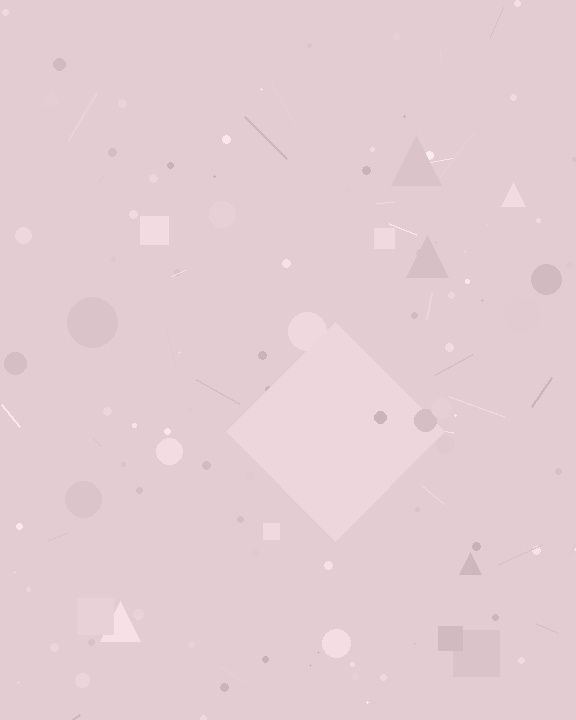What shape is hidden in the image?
A diamond is hidden in the image.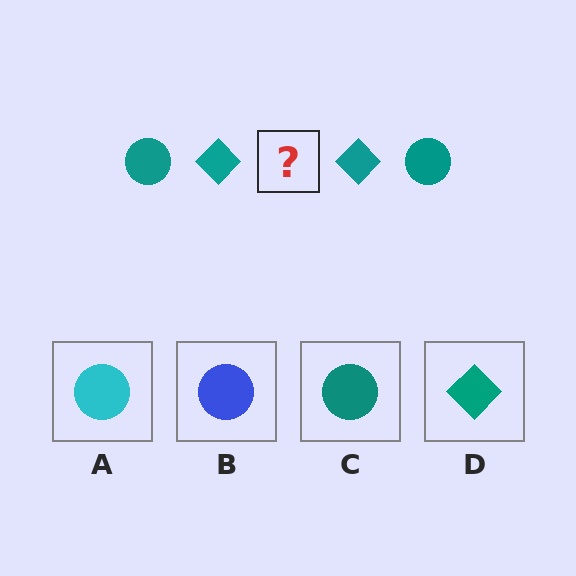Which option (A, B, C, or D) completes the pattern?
C.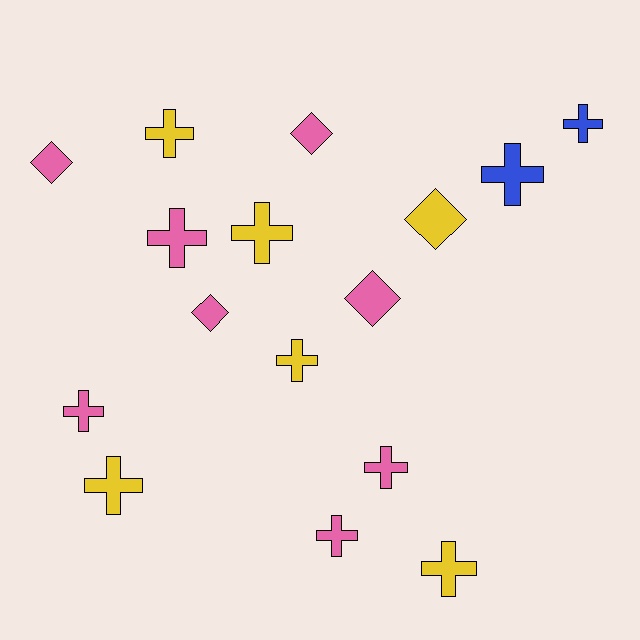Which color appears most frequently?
Pink, with 8 objects.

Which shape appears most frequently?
Cross, with 11 objects.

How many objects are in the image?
There are 16 objects.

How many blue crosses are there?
There are 2 blue crosses.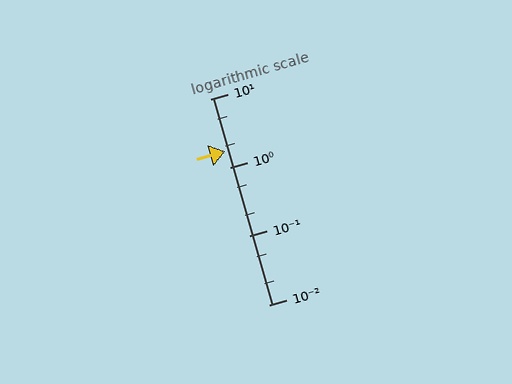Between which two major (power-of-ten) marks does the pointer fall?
The pointer is between 1 and 10.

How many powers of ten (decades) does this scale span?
The scale spans 3 decades, from 0.01 to 10.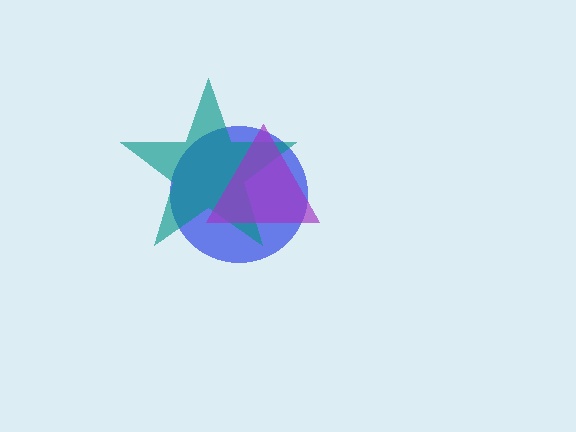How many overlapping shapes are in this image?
There are 3 overlapping shapes in the image.